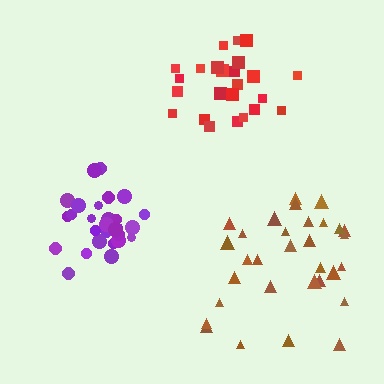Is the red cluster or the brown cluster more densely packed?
Red.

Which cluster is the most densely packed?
Purple.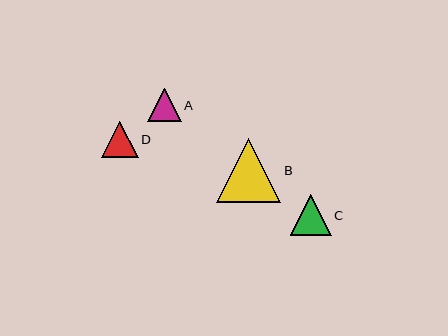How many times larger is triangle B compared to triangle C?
Triangle B is approximately 1.6 times the size of triangle C.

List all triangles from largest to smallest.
From largest to smallest: B, C, D, A.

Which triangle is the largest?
Triangle B is the largest with a size of approximately 64 pixels.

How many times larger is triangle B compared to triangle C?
Triangle B is approximately 1.6 times the size of triangle C.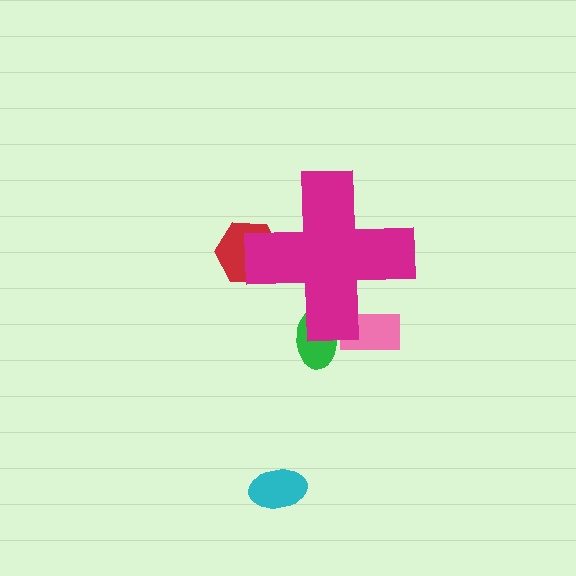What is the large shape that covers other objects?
A magenta cross.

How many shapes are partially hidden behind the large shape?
3 shapes are partially hidden.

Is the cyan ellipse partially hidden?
No, the cyan ellipse is fully visible.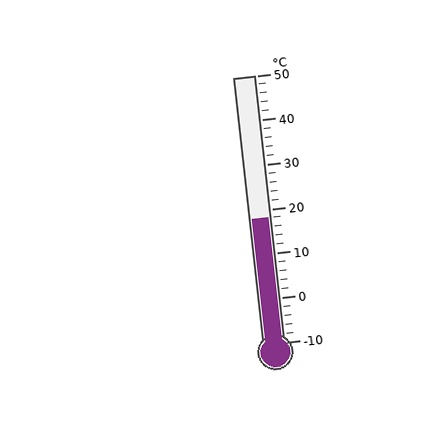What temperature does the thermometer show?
The thermometer shows approximately 18°C.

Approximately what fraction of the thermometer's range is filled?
The thermometer is filled to approximately 45% of its range.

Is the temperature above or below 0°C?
The temperature is above 0°C.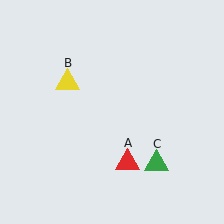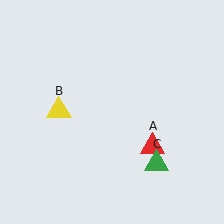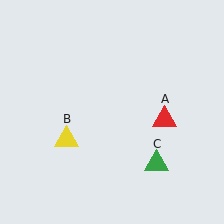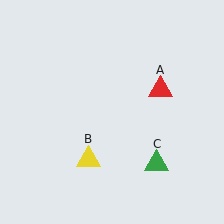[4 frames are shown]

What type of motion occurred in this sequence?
The red triangle (object A), yellow triangle (object B) rotated counterclockwise around the center of the scene.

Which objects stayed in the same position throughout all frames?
Green triangle (object C) remained stationary.